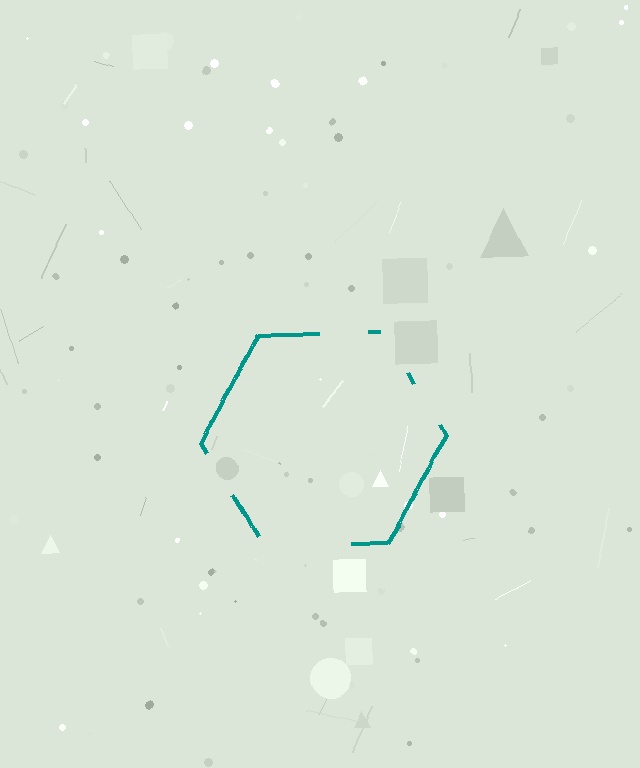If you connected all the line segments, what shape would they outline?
They would outline a hexagon.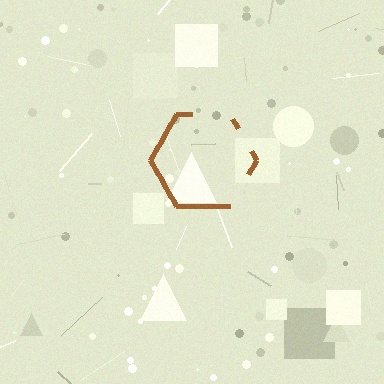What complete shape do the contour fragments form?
The contour fragments form a hexagon.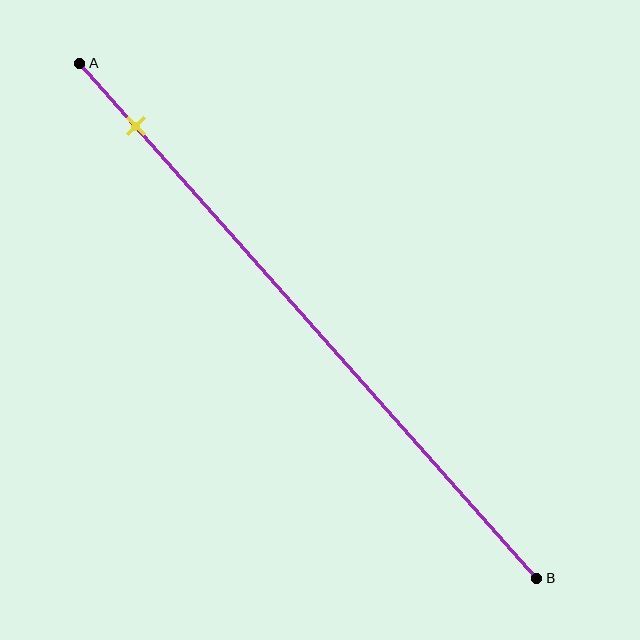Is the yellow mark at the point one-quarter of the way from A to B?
No, the mark is at about 10% from A, not at the 25% one-quarter point.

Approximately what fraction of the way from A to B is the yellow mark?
The yellow mark is approximately 10% of the way from A to B.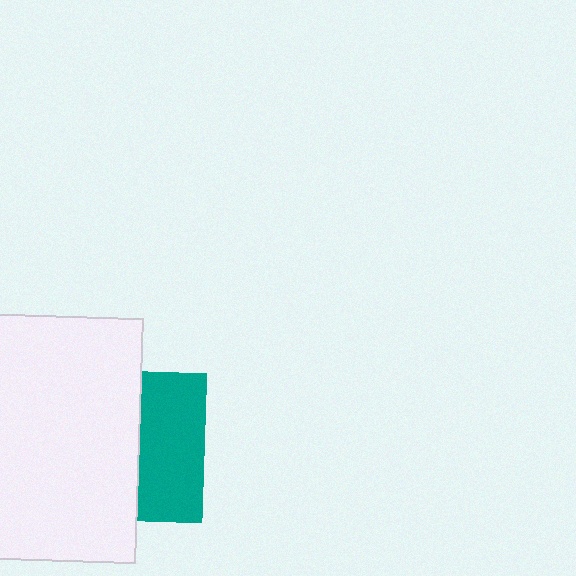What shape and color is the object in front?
The object in front is a white rectangle.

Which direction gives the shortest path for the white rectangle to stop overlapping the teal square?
Moving left gives the shortest separation.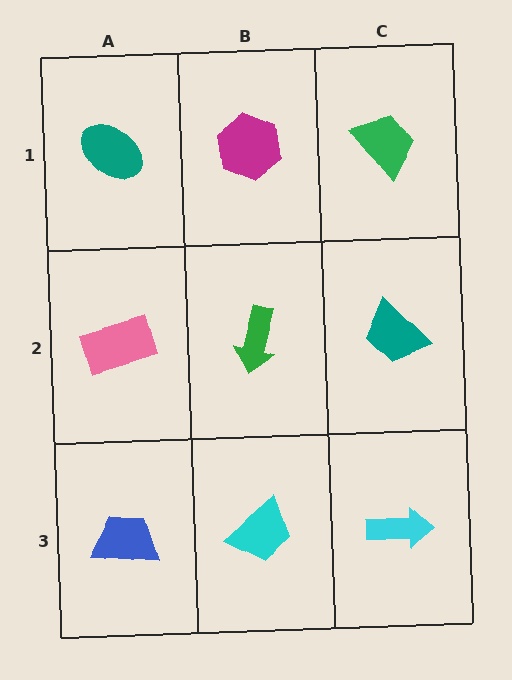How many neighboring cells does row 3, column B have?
3.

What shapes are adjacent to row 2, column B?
A magenta hexagon (row 1, column B), a cyan trapezoid (row 3, column B), a pink rectangle (row 2, column A), a teal trapezoid (row 2, column C).